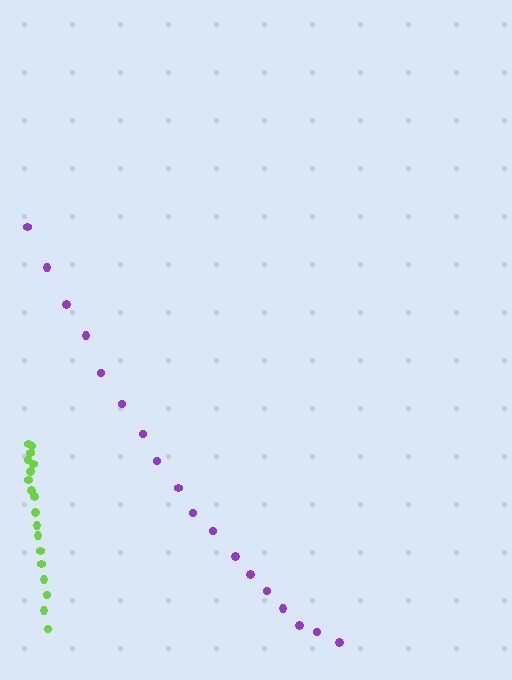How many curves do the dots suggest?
There are 2 distinct paths.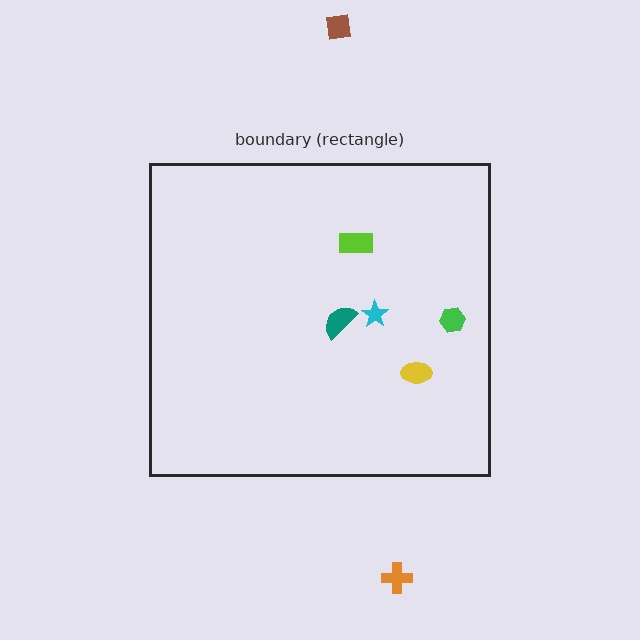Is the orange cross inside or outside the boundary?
Outside.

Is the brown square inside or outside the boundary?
Outside.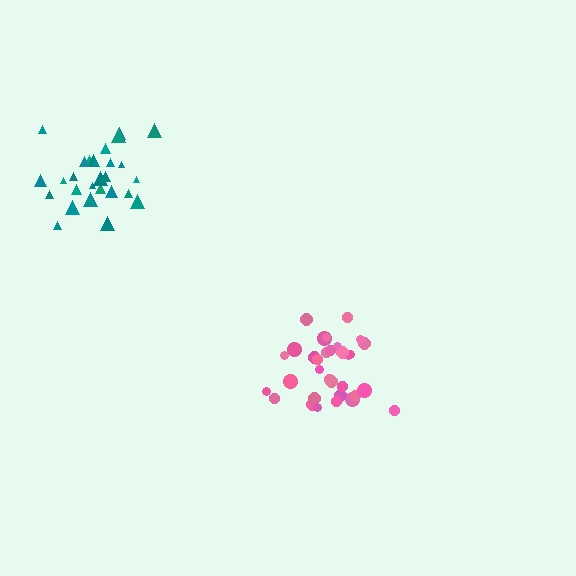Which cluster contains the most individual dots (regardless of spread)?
Pink (32).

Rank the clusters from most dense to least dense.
pink, teal.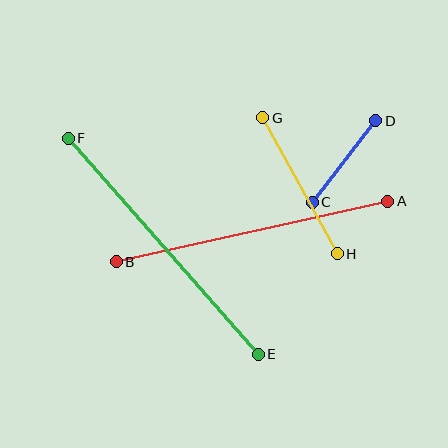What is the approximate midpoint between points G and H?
The midpoint is at approximately (300, 186) pixels.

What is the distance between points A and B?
The distance is approximately 278 pixels.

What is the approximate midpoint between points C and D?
The midpoint is at approximately (344, 161) pixels.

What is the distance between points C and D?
The distance is approximately 104 pixels.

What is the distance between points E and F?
The distance is approximately 287 pixels.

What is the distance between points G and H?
The distance is approximately 155 pixels.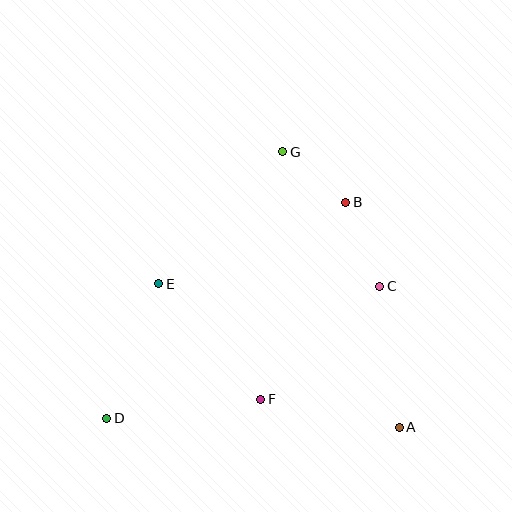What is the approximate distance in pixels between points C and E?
The distance between C and E is approximately 221 pixels.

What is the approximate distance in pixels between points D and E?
The distance between D and E is approximately 144 pixels.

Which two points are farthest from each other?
Points B and D are farthest from each other.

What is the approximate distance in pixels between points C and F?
The distance between C and F is approximately 164 pixels.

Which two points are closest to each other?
Points B and G are closest to each other.